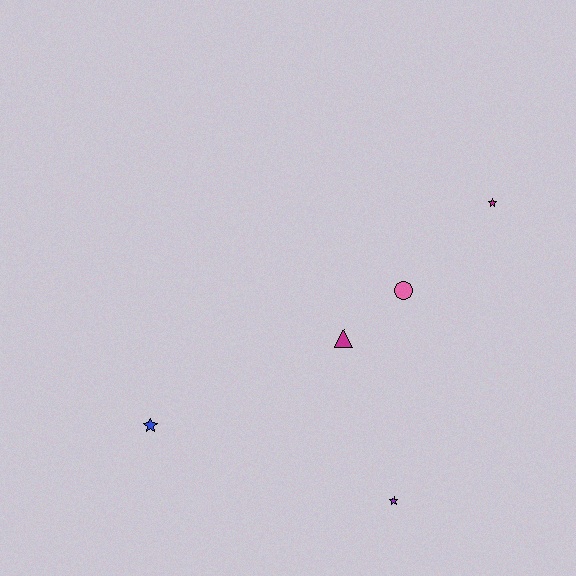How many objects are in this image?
There are 5 objects.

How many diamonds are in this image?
There are no diamonds.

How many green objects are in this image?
There are no green objects.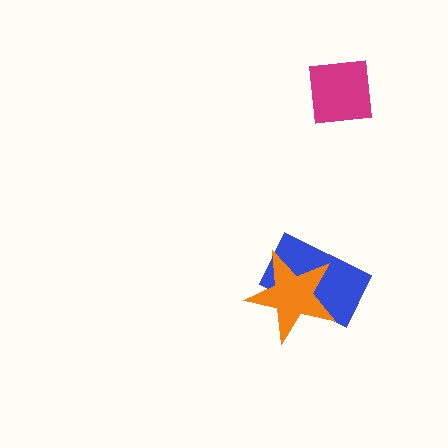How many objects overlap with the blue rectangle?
1 object overlaps with the blue rectangle.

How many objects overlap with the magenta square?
0 objects overlap with the magenta square.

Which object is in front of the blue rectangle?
The orange star is in front of the blue rectangle.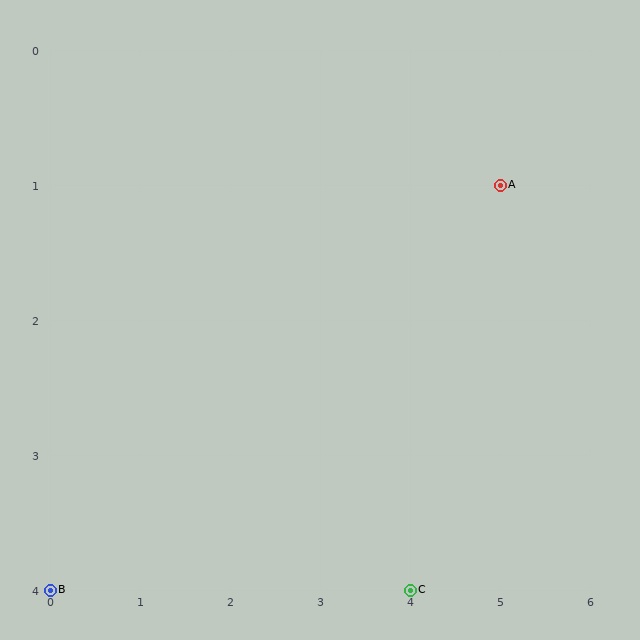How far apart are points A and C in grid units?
Points A and C are 1 column and 3 rows apart (about 3.2 grid units diagonally).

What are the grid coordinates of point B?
Point B is at grid coordinates (0, 4).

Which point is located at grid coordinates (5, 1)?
Point A is at (5, 1).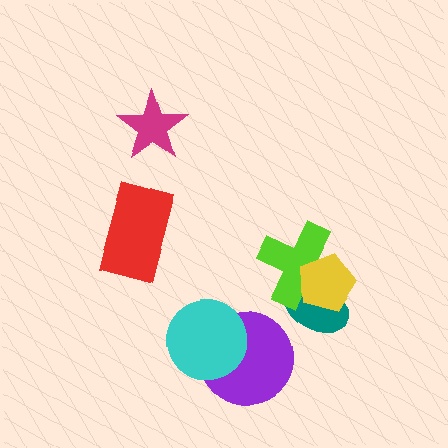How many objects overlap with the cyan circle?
1 object overlaps with the cyan circle.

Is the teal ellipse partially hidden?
Yes, it is partially covered by another shape.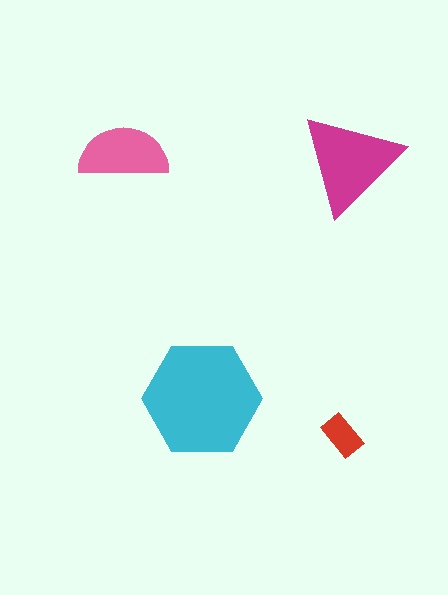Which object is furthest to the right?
The magenta triangle is rightmost.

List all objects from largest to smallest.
The cyan hexagon, the magenta triangle, the pink semicircle, the red rectangle.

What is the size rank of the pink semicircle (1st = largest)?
3rd.